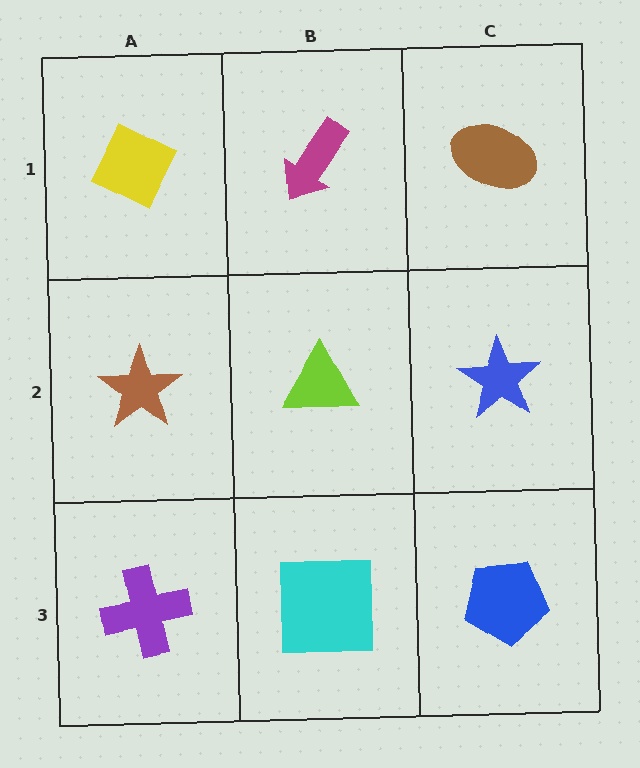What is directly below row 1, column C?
A blue star.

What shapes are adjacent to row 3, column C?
A blue star (row 2, column C), a cyan square (row 3, column B).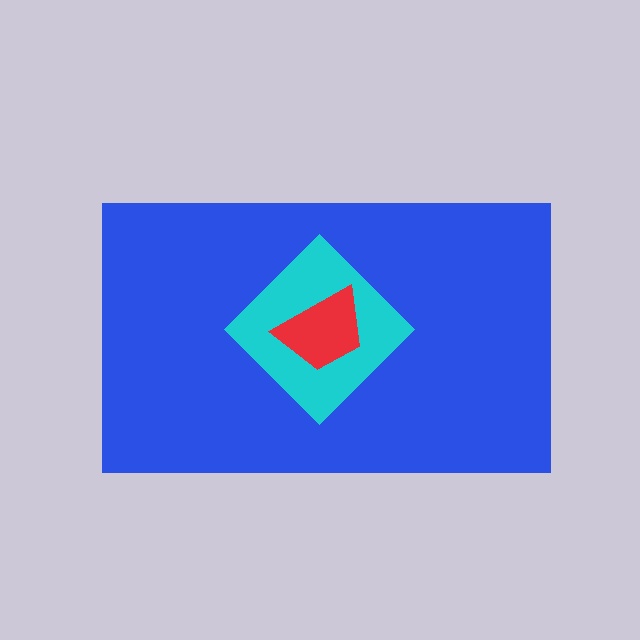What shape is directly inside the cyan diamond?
The red trapezoid.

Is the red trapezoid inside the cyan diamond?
Yes.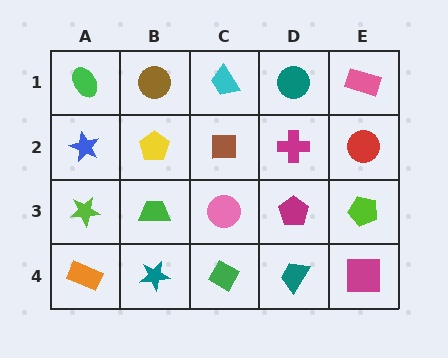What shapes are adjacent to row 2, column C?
A cyan trapezoid (row 1, column C), a pink circle (row 3, column C), a yellow pentagon (row 2, column B), a magenta cross (row 2, column D).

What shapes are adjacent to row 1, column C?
A brown square (row 2, column C), a brown circle (row 1, column B), a teal circle (row 1, column D).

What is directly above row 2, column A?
A green ellipse.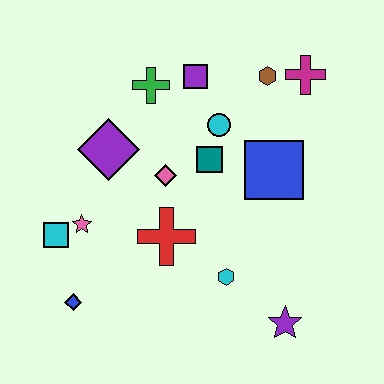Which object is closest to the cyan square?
The pink star is closest to the cyan square.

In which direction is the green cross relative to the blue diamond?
The green cross is above the blue diamond.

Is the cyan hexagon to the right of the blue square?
No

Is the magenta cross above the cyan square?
Yes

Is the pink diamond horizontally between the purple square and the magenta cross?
No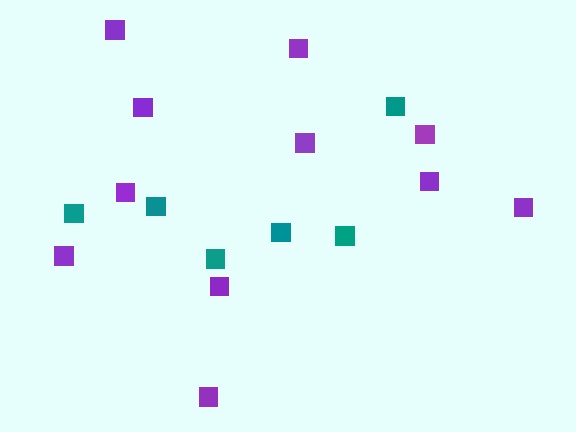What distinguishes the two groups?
There are 2 groups: one group of purple squares (11) and one group of teal squares (6).